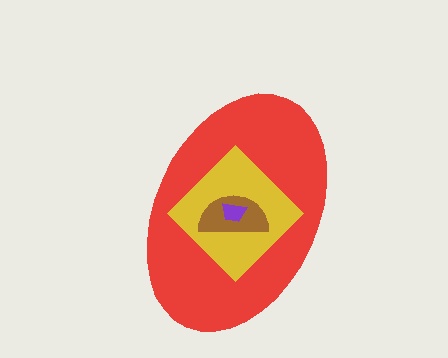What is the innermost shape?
The purple trapezoid.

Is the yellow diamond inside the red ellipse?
Yes.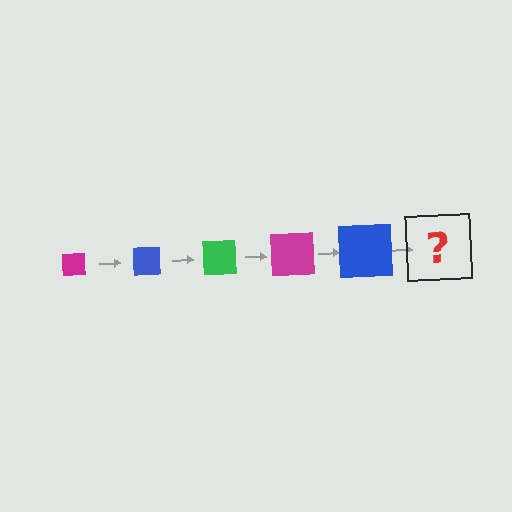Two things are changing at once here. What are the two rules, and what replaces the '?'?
The two rules are that the square grows larger each step and the color cycles through magenta, blue, and green. The '?' should be a green square, larger than the previous one.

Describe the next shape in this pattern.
It should be a green square, larger than the previous one.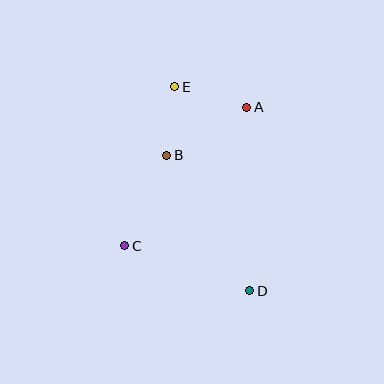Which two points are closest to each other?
Points B and E are closest to each other.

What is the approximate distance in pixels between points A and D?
The distance between A and D is approximately 184 pixels.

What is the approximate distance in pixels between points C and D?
The distance between C and D is approximately 133 pixels.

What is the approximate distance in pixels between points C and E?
The distance between C and E is approximately 167 pixels.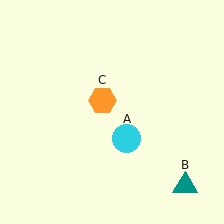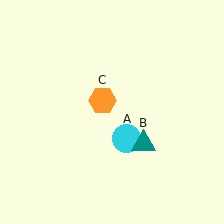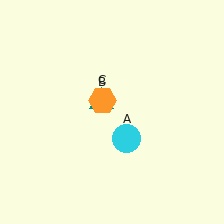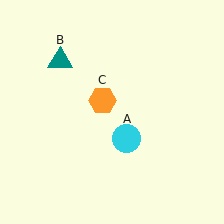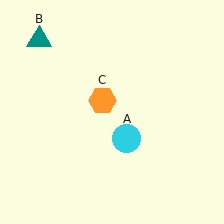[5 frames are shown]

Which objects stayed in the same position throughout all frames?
Cyan circle (object A) and orange hexagon (object C) remained stationary.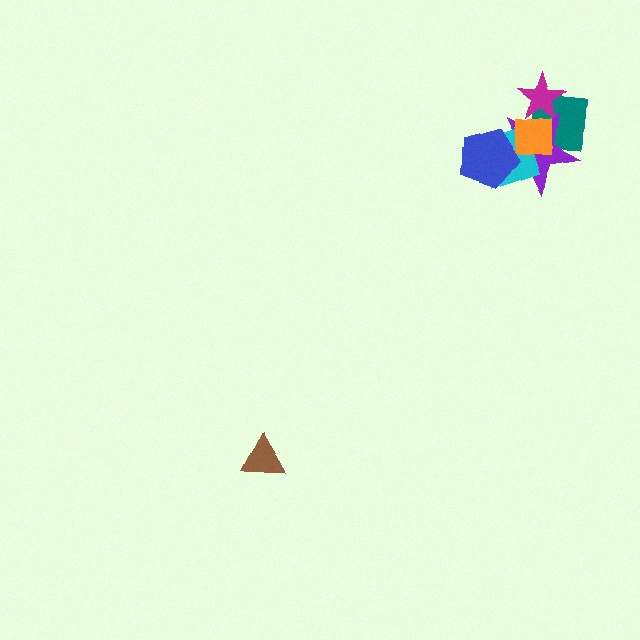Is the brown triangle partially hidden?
No, no other shape covers it.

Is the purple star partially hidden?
Yes, it is partially covered by another shape.